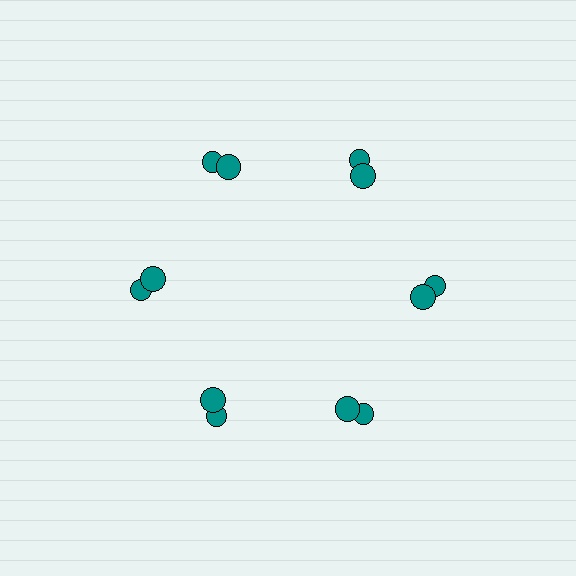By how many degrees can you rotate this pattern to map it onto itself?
The pattern maps onto itself every 60 degrees of rotation.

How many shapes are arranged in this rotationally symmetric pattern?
There are 12 shapes, arranged in 6 groups of 2.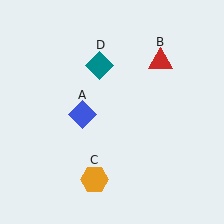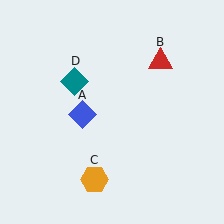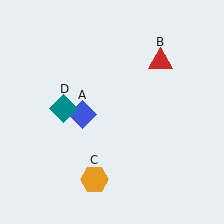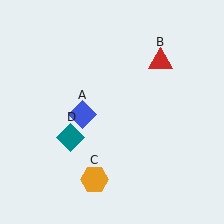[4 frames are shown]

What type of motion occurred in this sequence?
The teal diamond (object D) rotated counterclockwise around the center of the scene.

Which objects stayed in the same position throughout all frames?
Blue diamond (object A) and red triangle (object B) and orange hexagon (object C) remained stationary.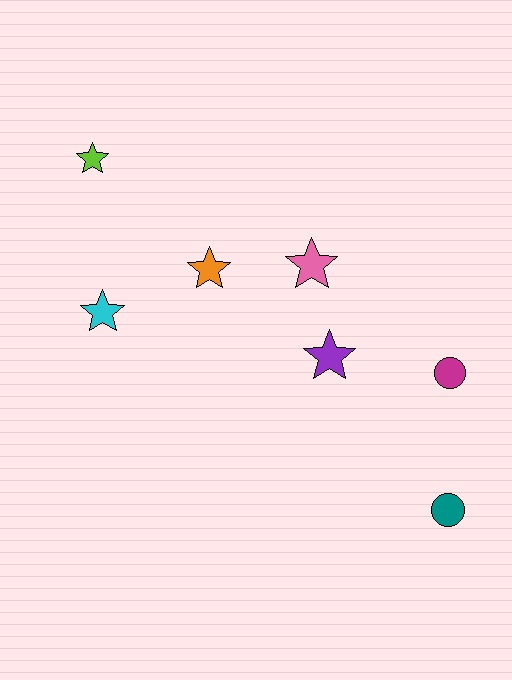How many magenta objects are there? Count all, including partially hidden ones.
There is 1 magenta object.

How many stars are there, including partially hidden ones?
There are 5 stars.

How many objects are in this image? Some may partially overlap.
There are 7 objects.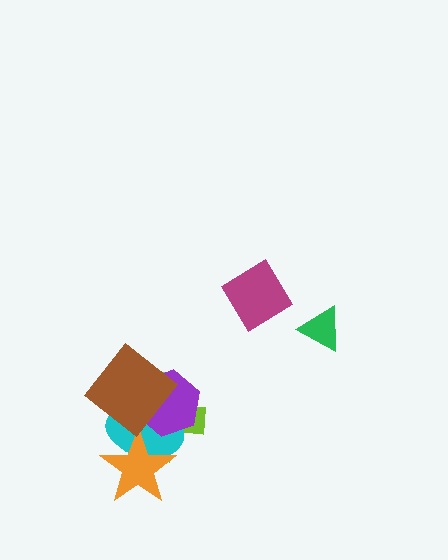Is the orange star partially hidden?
No, no other shape covers it.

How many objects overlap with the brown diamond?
3 objects overlap with the brown diamond.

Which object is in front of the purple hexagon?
The brown diamond is in front of the purple hexagon.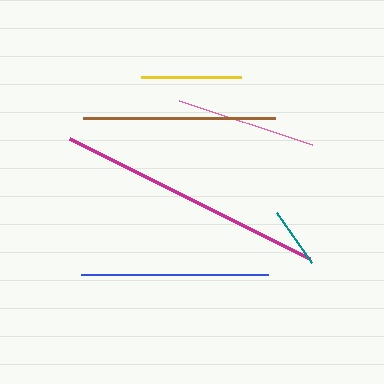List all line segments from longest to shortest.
From longest to shortest: magenta, brown, blue, pink, yellow, teal.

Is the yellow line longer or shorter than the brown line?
The brown line is longer than the yellow line.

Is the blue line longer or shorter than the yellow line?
The blue line is longer than the yellow line.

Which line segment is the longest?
The magenta line is the longest at approximately 269 pixels.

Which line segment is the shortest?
The teal line is the shortest at approximately 61 pixels.